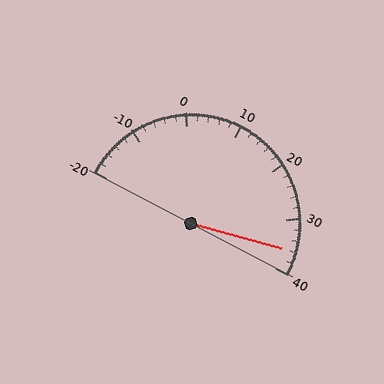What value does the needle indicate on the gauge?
The needle indicates approximately 36.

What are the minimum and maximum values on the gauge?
The gauge ranges from -20 to 40.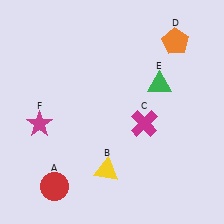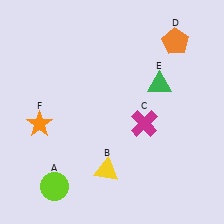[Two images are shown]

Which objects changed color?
A changed from red to lime. F changed from magenta to orange.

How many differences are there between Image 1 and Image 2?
There are 2 differences between the two images.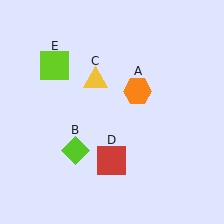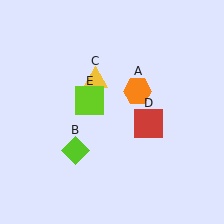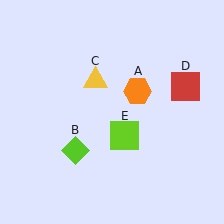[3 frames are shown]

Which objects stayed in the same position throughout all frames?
Orange hexagon (object A) and lime diamond (object B) and yellow triangle (object C) remained stationary.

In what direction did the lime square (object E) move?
The lime square (object E) moved down and to the right.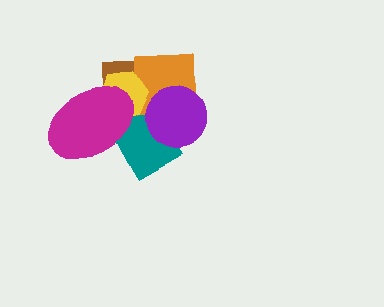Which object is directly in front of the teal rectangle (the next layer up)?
The orange square is directly in front of the teal rectangle.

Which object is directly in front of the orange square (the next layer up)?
The purple circle is directly in front of the orange square.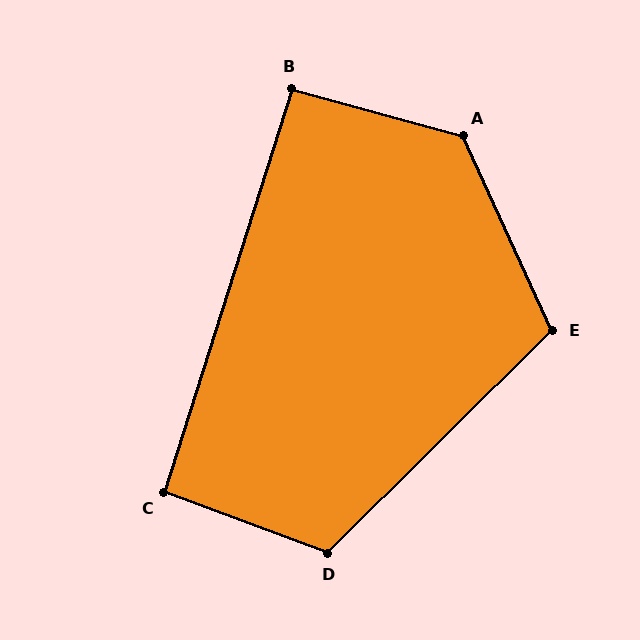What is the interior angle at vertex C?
Approximately 93 degrees (approximately right).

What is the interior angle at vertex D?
Approximately 115 degrees (obtuse).